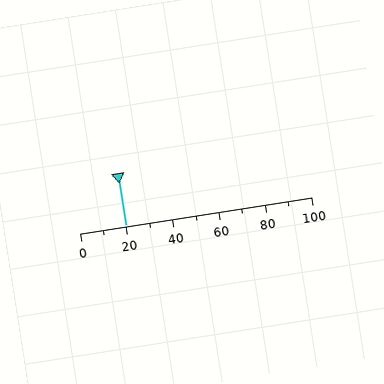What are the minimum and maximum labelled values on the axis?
The axis runs from 0 to 100.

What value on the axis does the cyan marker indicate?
The marker indicates approximately 20.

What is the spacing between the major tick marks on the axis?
The major ticks are spaced 20 apart.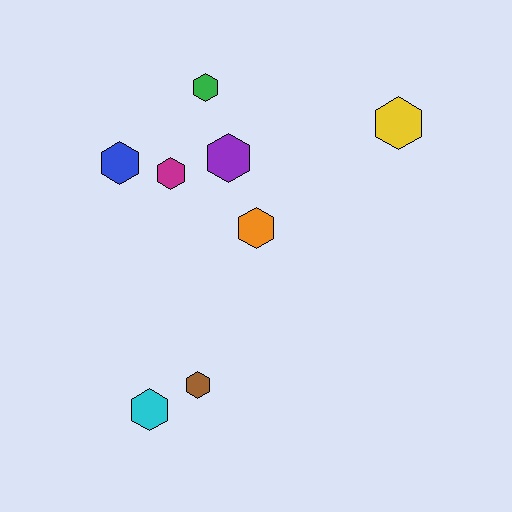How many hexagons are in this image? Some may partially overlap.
There are 8 hexagons.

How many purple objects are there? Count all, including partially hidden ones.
There is 1 purple object.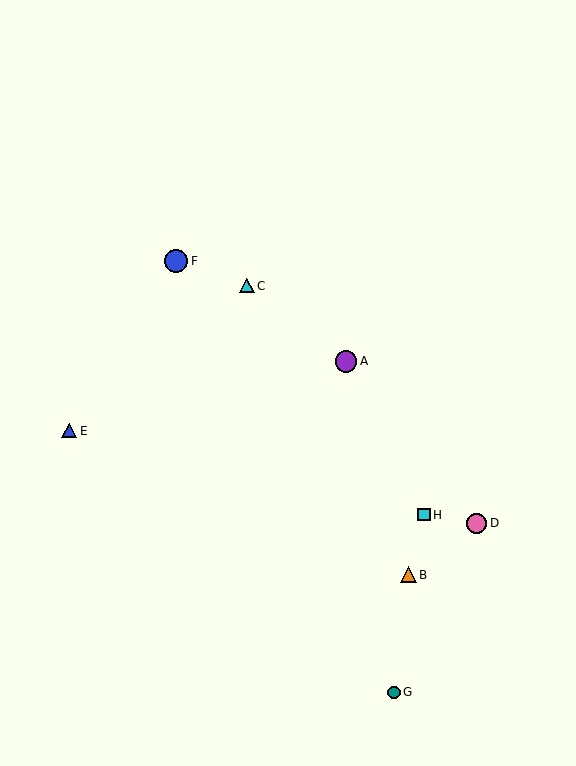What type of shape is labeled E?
Shape E is a blue triangle.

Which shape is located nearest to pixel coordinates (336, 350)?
The purple circle (labeled A) at (346, 361) is nearest to that location.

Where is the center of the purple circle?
The center of the purple circle is at (346, 361).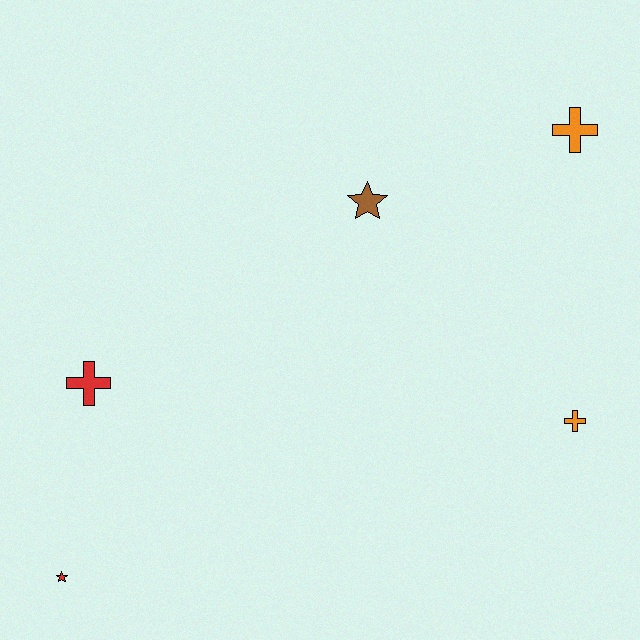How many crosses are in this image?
There are 3 crosses.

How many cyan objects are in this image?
There are no cyan objects.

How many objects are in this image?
There are 5 objects.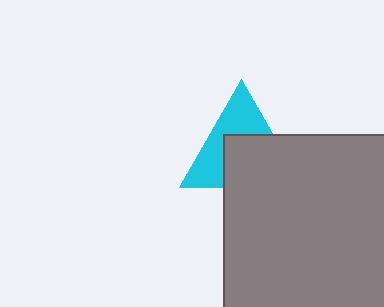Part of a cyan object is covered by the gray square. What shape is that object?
It is a triangle.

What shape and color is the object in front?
The object in front is a gray square.